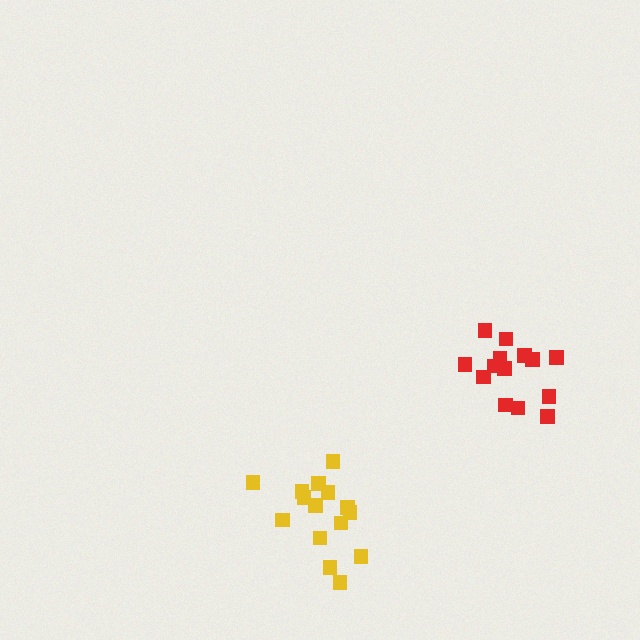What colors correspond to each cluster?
The clusters are colored: yellow, red.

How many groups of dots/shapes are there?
There are 2 groups.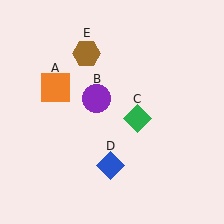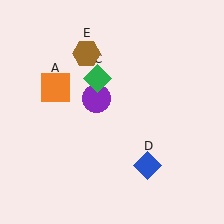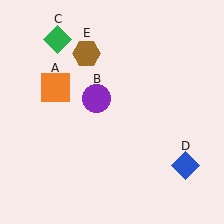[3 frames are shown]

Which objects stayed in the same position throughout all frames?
Orange square (object A) and purple circle (object B) and brown hexagon (object E) remained stationary.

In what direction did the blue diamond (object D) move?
The blue diamond (object D) moved right.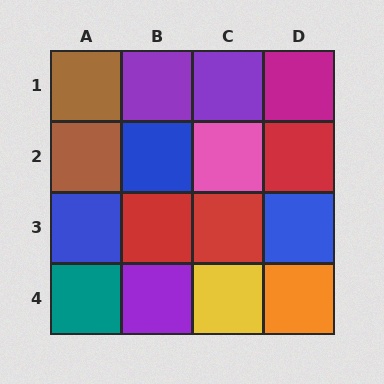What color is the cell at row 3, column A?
Blue.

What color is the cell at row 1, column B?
Purple.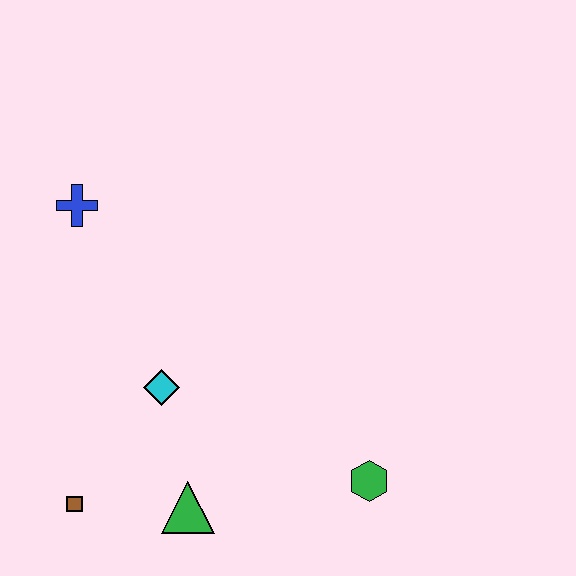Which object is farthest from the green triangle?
The blue cross is farthest from the green triangle.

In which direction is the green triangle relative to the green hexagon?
The green triangle is to the left of the green hexagon.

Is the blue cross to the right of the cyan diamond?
No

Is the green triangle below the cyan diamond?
Yes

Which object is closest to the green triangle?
The brown square is closest to the green triangle.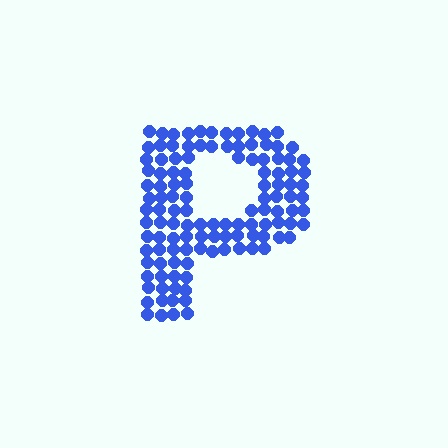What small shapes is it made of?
It is made of small circles.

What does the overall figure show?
The overall figure shows the letter P.